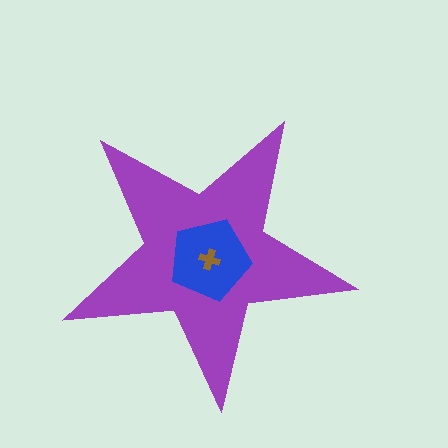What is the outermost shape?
The purple star.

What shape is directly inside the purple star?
The blue pentagon.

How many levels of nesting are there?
3.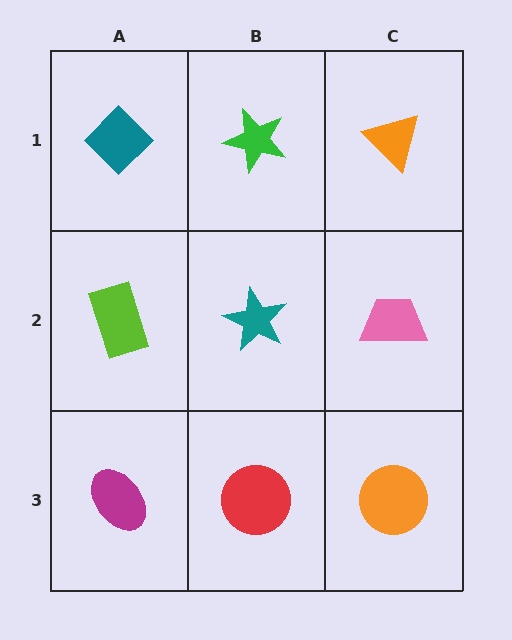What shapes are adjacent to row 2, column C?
An orange triangle (row 1, column C), an orange circle (row 3, column C), a teal star (row 2, column B).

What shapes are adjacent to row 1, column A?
A lime rectangle (row 2, column A), a green star (row 1, column B).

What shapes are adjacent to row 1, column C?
A pink trapezoid (row 2, column C), a green star (row 1, column B).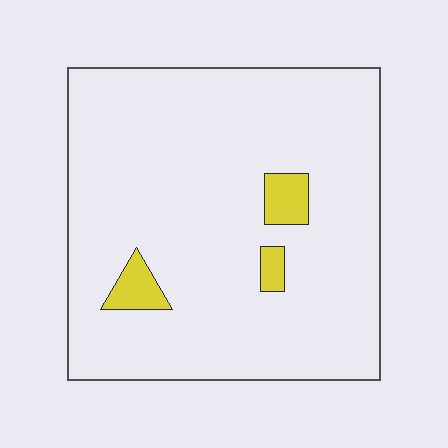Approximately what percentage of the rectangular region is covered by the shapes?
Approximately 5%.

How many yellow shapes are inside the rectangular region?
3.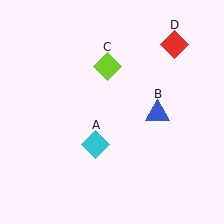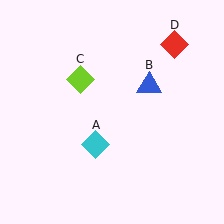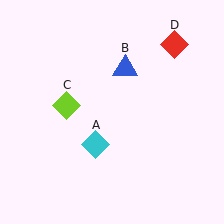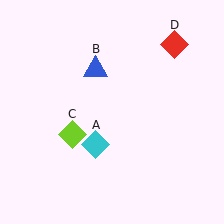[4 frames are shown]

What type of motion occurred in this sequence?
The blue triangle (object B), lime diamond (object C) rotated counterclockwise around the center of the scene.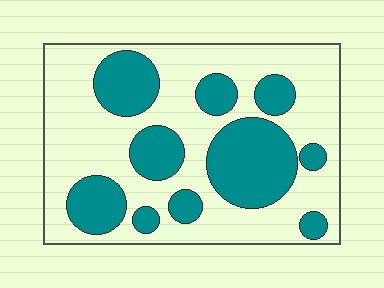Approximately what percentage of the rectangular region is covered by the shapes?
Approximately 35%.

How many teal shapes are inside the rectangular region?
10.